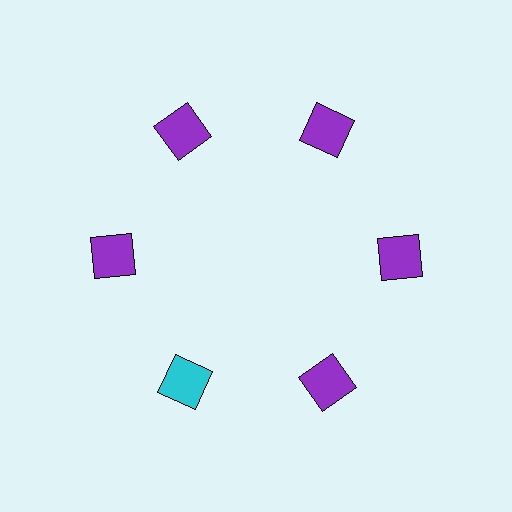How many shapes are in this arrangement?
There are 6 shapes arranged in a ring pattern.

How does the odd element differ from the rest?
It has a different color: cyan instead of purple.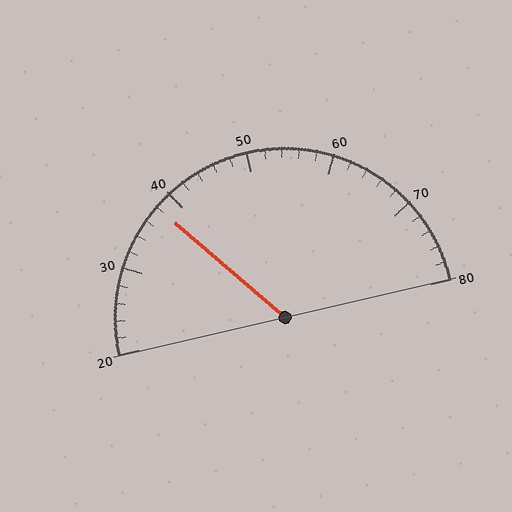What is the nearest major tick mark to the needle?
The nearest major tick mark is 40.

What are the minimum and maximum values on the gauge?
The gauge ranges from 20 to 80.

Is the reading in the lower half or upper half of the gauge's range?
The reading is in the lower half of the range (20 to 80).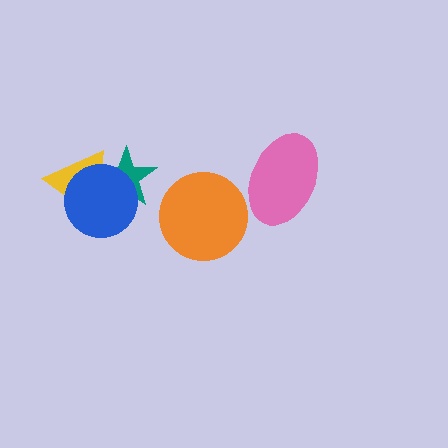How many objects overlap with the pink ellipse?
0 objects overlap with the pink ellipse.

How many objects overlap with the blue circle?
2 objects overlap with the blue circle.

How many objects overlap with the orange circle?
0 objects overlap with the orange circle.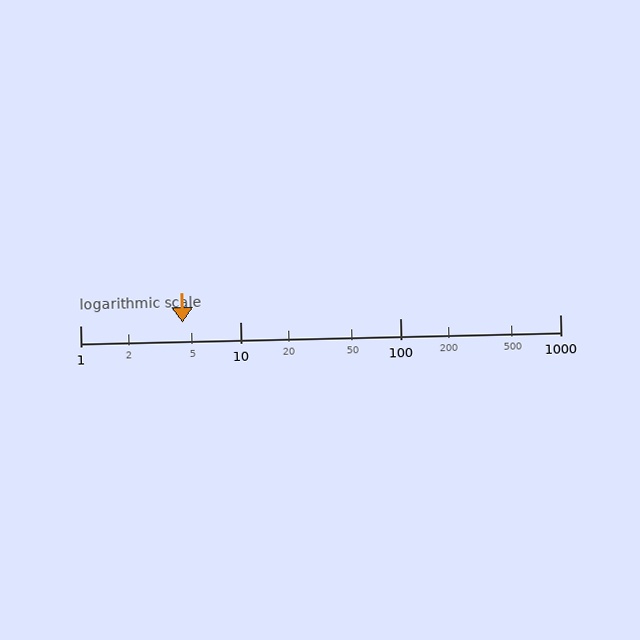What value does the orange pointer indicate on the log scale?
The pointer indicates approximately 4.4.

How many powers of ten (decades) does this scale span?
The scale spans 3 decades, from 1 to 1000.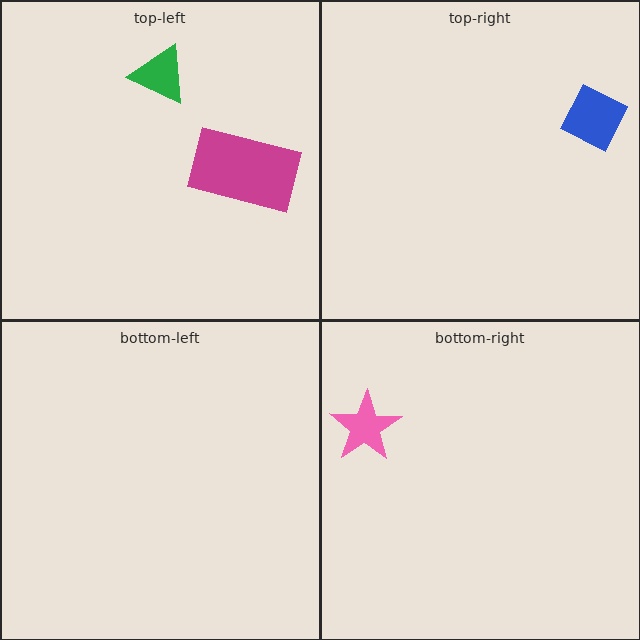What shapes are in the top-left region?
The green triangle, the magenta rectangle.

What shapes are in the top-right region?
The blue diamond.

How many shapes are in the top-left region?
2.